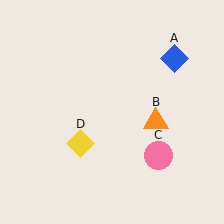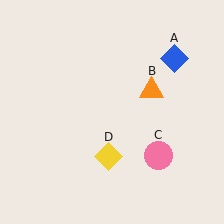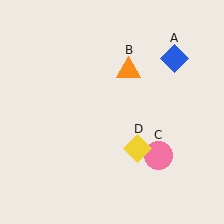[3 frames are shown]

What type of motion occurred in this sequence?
The orange triangle (object B), yellow diamond (object D) rotated counterclockwise around the center of the scene.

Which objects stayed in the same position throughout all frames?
Blue diamond (object A) and pink circle (object C) remained stationary.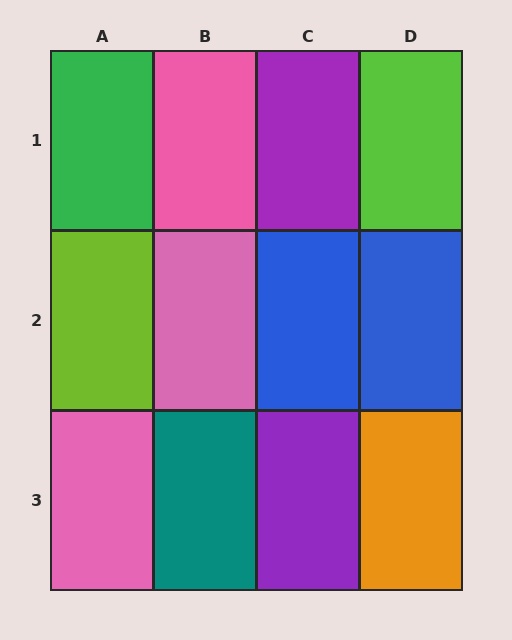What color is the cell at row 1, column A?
Green.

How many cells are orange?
1 cell is orange.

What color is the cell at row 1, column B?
Pink.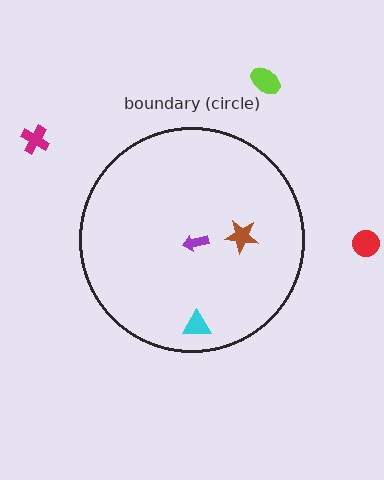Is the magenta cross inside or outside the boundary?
Outside.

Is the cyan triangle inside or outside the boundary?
Inside.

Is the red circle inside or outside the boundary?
Outside.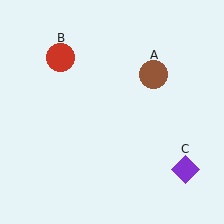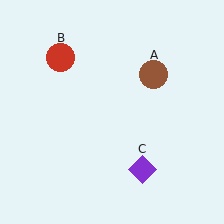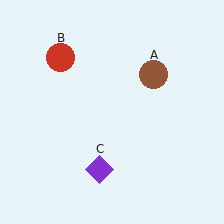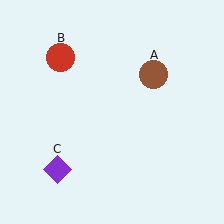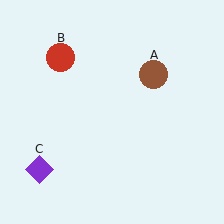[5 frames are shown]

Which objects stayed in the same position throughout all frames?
Brown circle (object A) and red circle (object B) remained stationary.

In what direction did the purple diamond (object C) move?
The purple diamond (object C) moved left.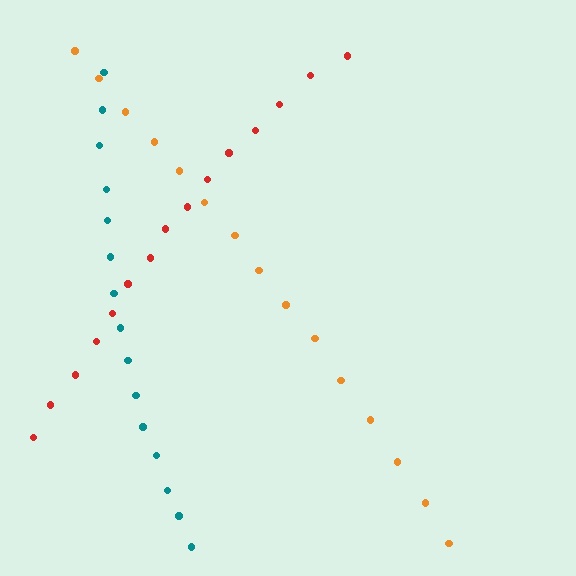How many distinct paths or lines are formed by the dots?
There are 3 distinct paths.